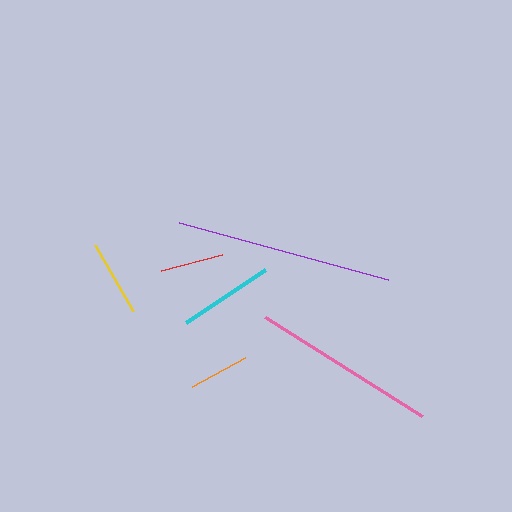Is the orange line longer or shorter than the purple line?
The purple line is longer than the orange line.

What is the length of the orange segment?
The orange segment is approximately 60 pixels long.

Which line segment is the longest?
The purple line is the longest at approximately 217 pixels.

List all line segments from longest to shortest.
From longest to shortest: purple, pink, cyan, yellow, red, orange.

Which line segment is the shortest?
The orange line is the shortest at approximately 60 pixels.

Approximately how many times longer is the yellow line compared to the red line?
The yellow line is approximately 1.2 times the length of the red line.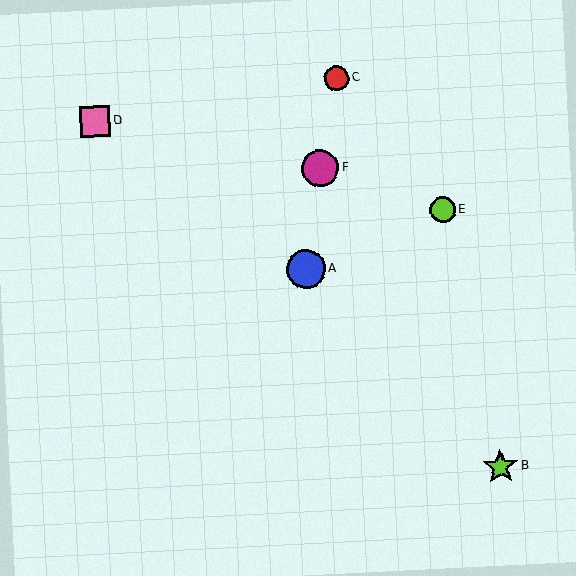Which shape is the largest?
The blue circle (labeled A) is the largest.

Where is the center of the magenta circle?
The center of the magenta circle is at (320, 168).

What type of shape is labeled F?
Shape F is a magenta circle.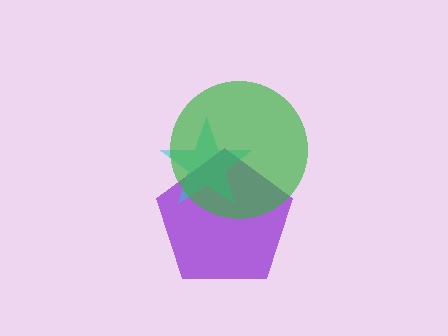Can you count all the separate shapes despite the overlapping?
Yes, there are 3 separate shapes.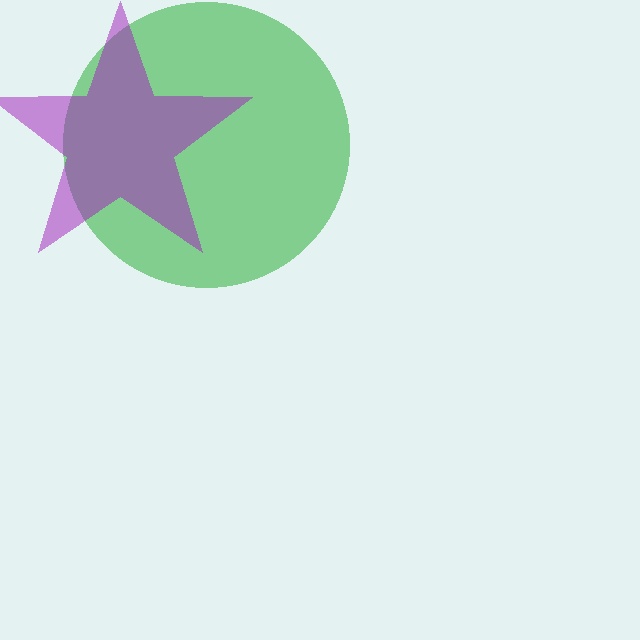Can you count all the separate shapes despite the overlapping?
Yes, there are 2 separate shapes.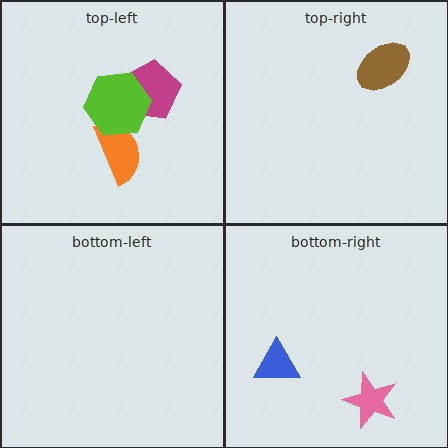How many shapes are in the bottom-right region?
2.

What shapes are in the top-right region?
The brown ellipse.